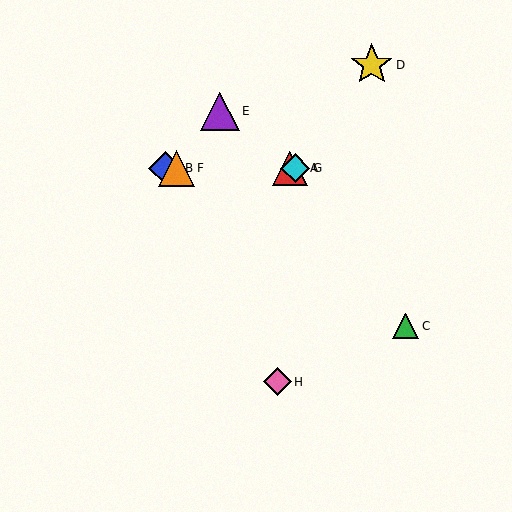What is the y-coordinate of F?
Object F is at y≈168.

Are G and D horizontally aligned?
No, G is at y≈168 and D is at y≈65.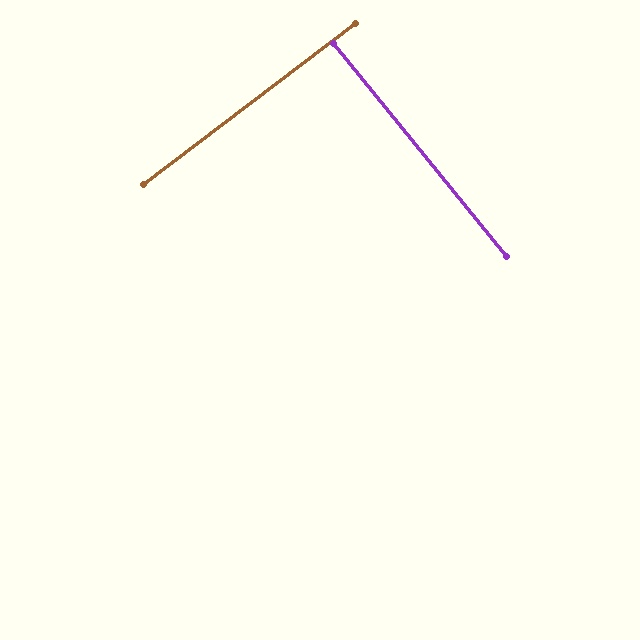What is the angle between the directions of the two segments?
Approximately 88 degrees.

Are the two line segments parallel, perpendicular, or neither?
Perpendicular — they meet at approximately 88°.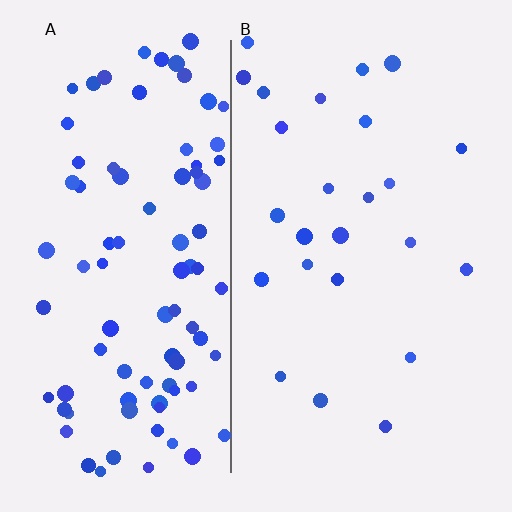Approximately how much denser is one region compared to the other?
Approximately 3.7× — region A over region B.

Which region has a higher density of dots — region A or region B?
A (the left).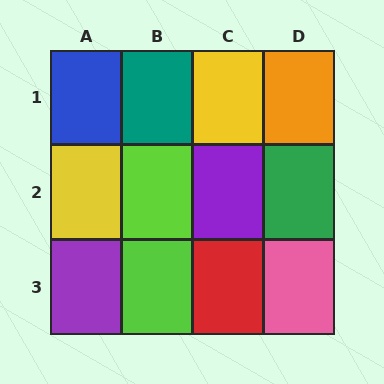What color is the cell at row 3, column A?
Purple.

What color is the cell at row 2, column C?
Purple.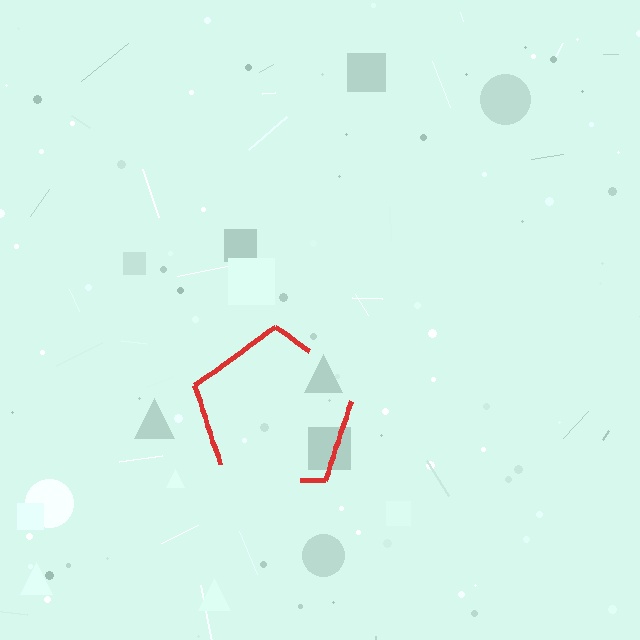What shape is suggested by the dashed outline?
The dashed outline suggests a pentagon.